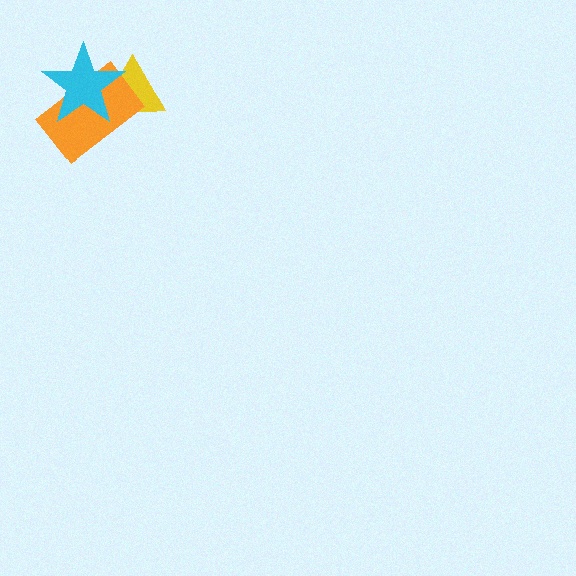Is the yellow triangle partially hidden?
Yes, it is partially covered by another shape.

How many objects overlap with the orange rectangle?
2 objects overlap with the orange rectangle.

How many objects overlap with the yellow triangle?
2 objects overlap with the yellow triangle.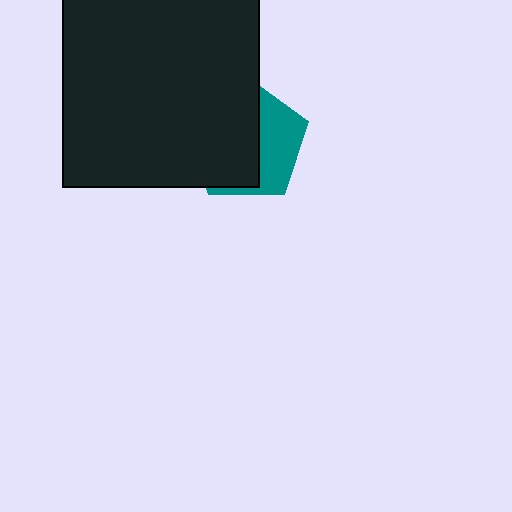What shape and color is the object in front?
The object in front is a black square.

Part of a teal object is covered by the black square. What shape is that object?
It is a pentagon.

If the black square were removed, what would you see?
You would see the complete teal pentagon.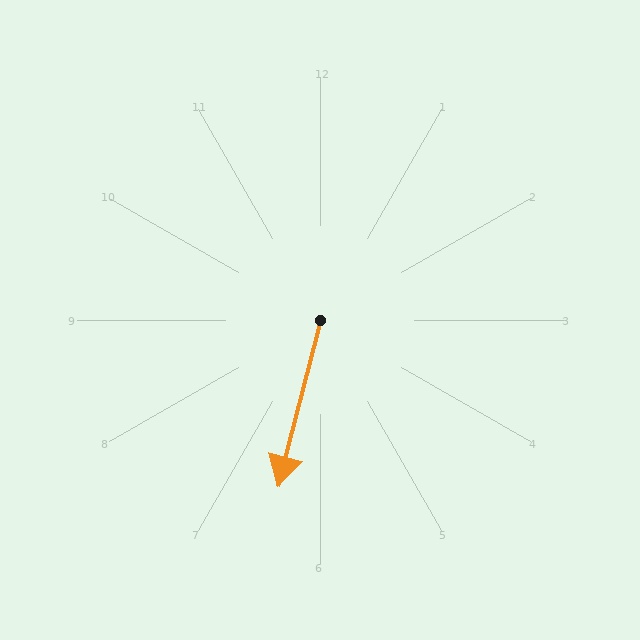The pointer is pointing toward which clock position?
Roughly 6 o'clock.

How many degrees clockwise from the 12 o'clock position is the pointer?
Approximately 194 degrees.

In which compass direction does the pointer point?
South.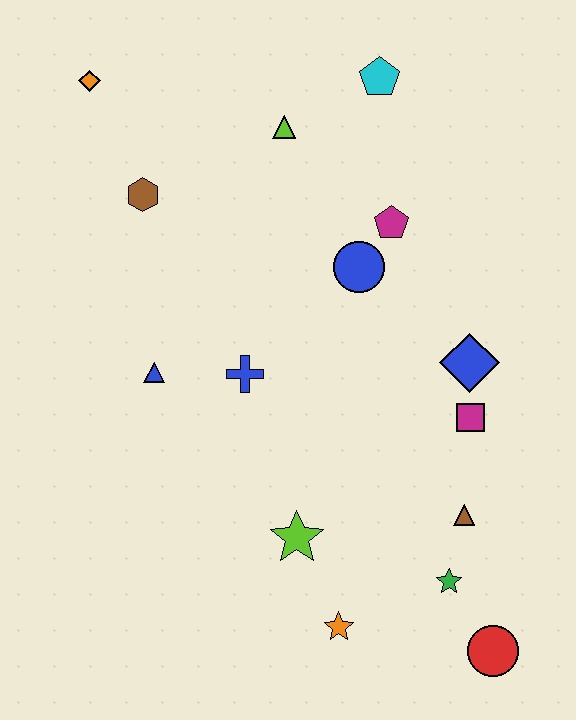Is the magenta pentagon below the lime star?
No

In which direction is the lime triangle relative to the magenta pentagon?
The lime triangle is to the left of the magenta pentagon.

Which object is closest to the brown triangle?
The green star is closest to the brown triangle.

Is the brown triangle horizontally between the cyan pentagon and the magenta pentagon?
No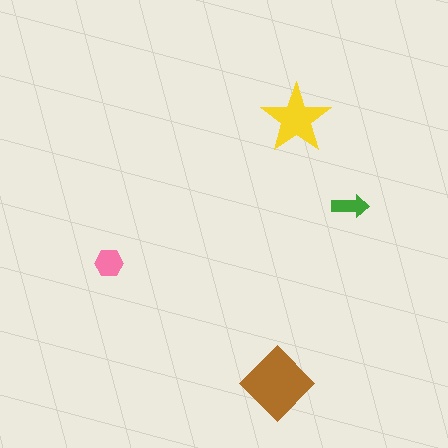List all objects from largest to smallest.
The brown diamond, the yellow star, the pink hexagon, the green arrow.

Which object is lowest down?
The brown diamond is bottommost.